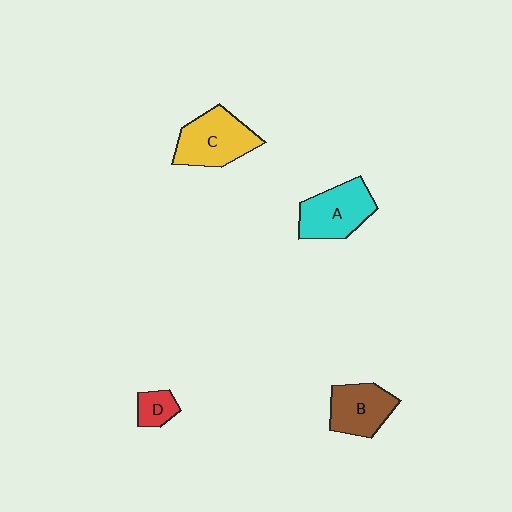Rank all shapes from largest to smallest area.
From largest to smallest: C (yellow), A (cyan), B (brown), D (red).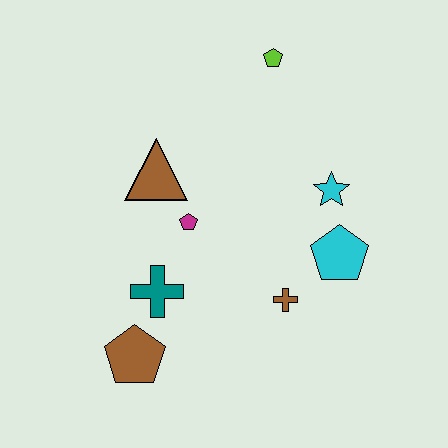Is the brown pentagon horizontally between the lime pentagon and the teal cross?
No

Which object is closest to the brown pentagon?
The teal cross is closest to the brown pentagon.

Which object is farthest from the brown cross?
The lime pentagon is farthest from the brown cross.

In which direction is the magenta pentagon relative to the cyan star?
The magenta pentagon is to the left of the cyan star.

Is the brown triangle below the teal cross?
No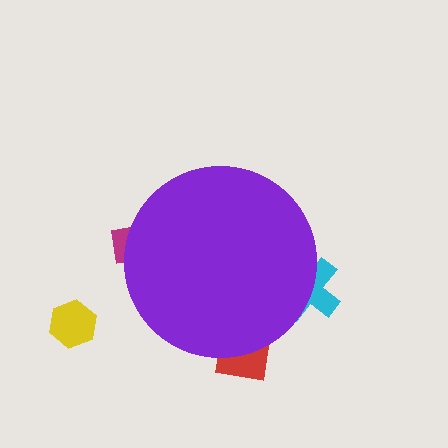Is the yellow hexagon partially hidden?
No, the yellow hexagon is fully visible.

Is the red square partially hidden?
Yes, the red square is partially hidden behind the purple circle.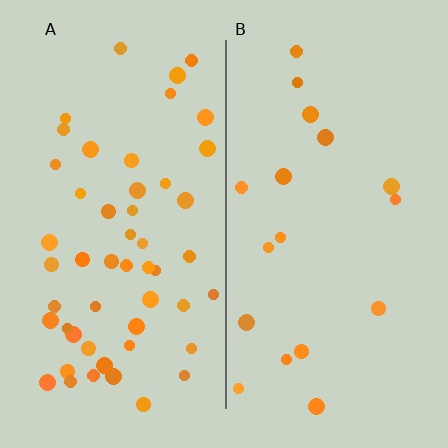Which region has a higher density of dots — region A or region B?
A (the left).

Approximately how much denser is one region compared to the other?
Approximately 2.9× — region A over region B.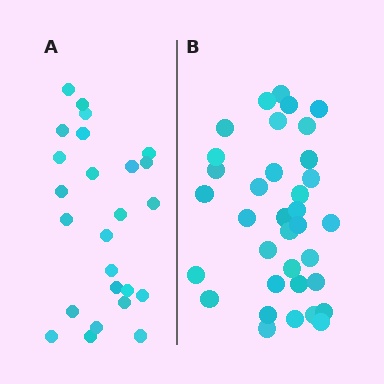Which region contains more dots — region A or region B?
Region B (the right region) has more dots.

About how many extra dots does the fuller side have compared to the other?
Region B has roughly 10 or so more dots than region A.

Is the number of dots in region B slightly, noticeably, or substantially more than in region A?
Region B has noticeably more, but not dramatically so. The ratio is roughly 1.4 to 1.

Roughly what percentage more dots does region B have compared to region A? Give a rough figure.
About 40% more.